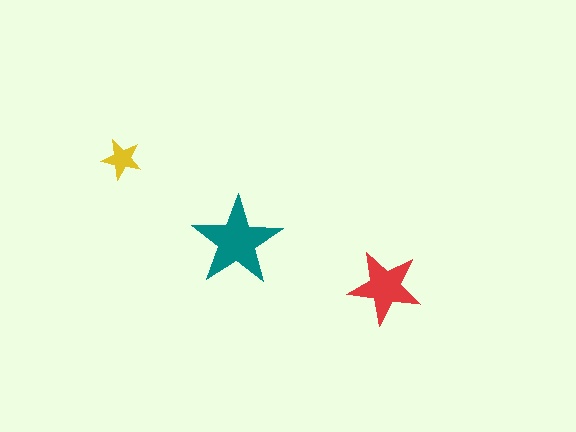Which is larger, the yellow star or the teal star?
The teal one.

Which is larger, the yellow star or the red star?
The red one.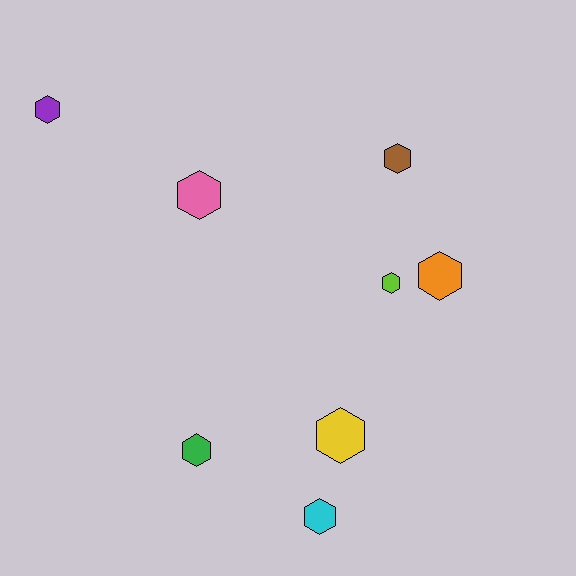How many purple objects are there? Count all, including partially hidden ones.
There is 1 purple object.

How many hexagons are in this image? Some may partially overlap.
There are 8 hexagons.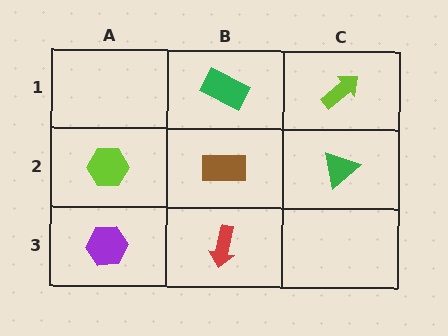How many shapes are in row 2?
3 shapes.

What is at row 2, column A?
A lime hexagon.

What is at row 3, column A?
A purple hexagon.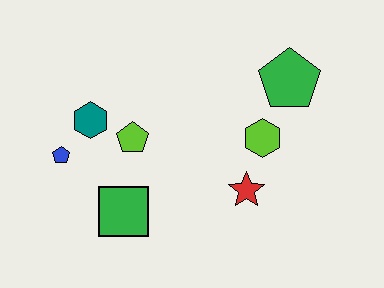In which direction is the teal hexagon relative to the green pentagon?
The teal hexagon is to the left of the green pentagon.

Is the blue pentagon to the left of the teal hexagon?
Yes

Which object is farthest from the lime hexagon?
The blue pentagon is farthest from the lime hexagon.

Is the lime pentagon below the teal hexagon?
Yes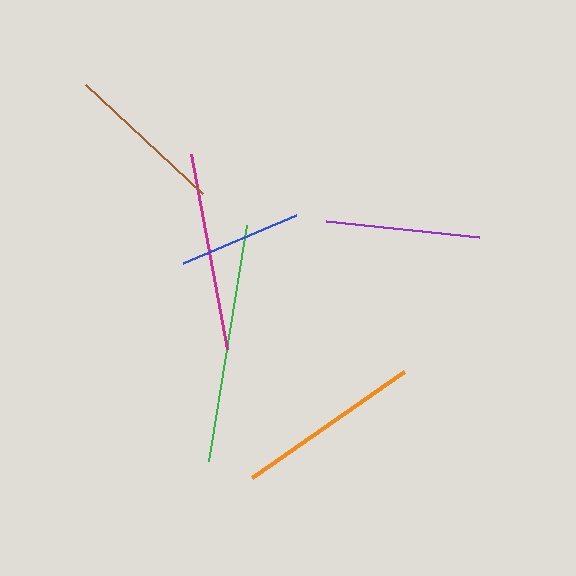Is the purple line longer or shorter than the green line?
The green line is longer than the purple line.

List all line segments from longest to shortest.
From longest to shortest: green, magenta, orange, brown, purple, blue.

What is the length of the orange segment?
The orange segment is approximately 186 pixels long.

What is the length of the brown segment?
The brown segment is approximately 160 pixels long.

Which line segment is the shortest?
The blue line is the shortest at approximately 123 pixels.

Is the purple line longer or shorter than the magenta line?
The magenta line is longer than the purple line.